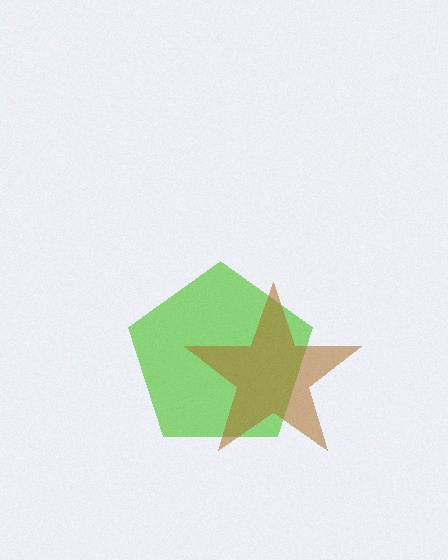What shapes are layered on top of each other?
The layered shapes are: a lime pentagon, a brown star.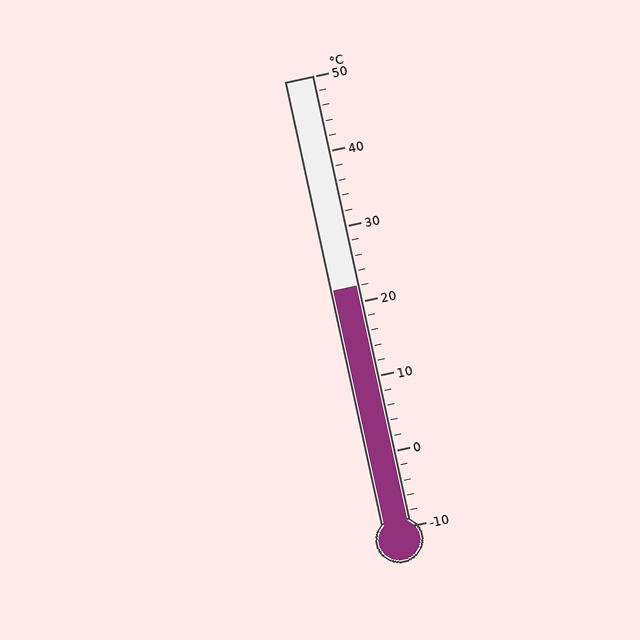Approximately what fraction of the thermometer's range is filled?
The thermometer is filled to approximately 55% of its range.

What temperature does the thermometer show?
The thermometer shows approximately 22°C.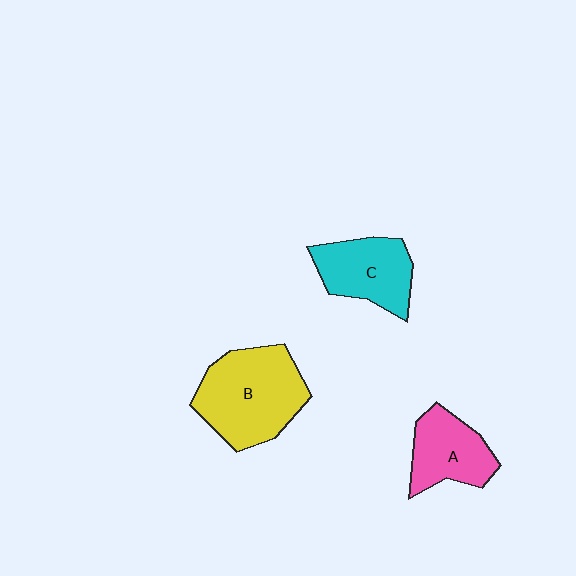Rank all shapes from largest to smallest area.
From largest to smallest: B (yellow), C (cyan), A (pink).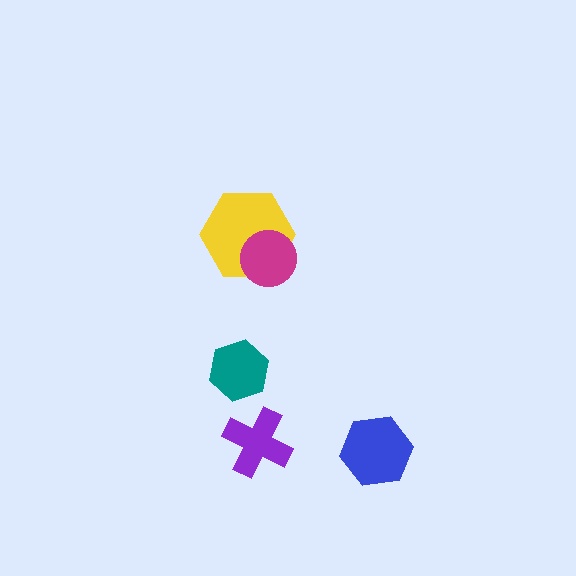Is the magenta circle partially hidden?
No, no other shape covers it.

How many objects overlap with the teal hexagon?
0 objects overlap with the teal hexagon.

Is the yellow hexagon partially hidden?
Yes, it is partially covered by another shape.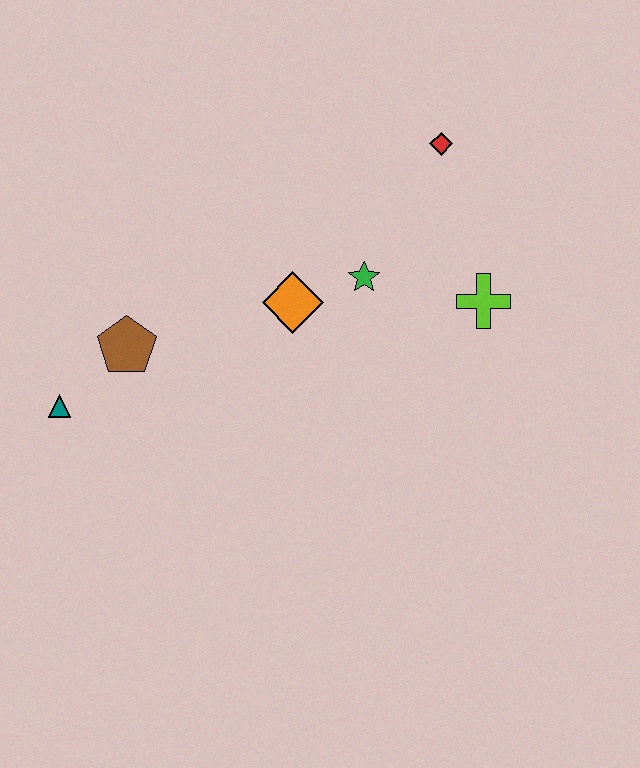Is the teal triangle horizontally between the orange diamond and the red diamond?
No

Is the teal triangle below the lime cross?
Yes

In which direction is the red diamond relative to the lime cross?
The red diamond is above the lime cross.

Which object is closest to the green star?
The orange diamond is closest to the green star.